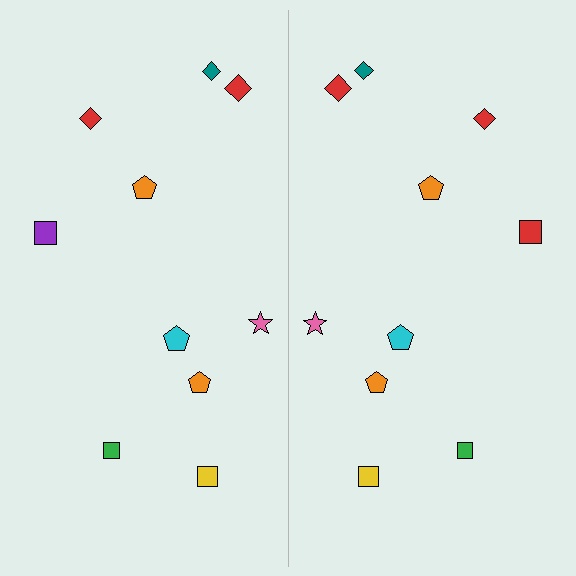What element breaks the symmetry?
The red square on the right side breaks the symmetry — its mirror counterpart is purple.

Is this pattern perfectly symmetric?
No, the pattern is not perfectly symmetric. The red square on the right side breaks the symmetry — its mirror counterpart is purple.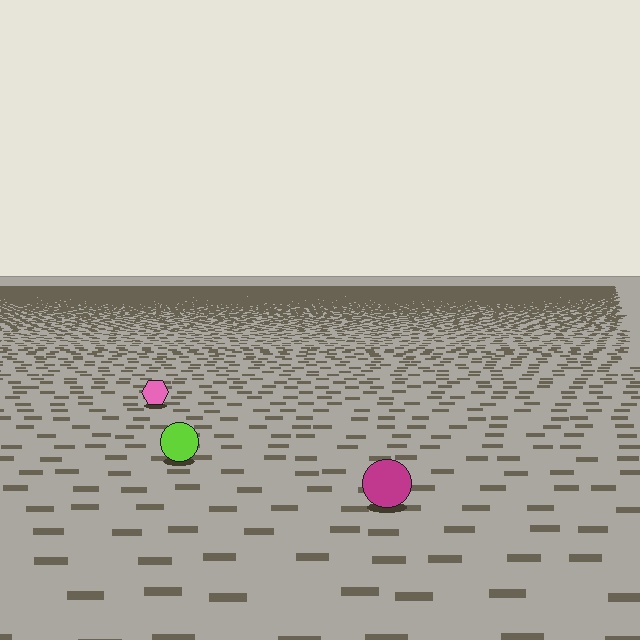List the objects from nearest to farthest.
From nearest to farthest: the magenta circle, the lime circle, the pink hexagon.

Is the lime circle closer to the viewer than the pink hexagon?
Yes. The lime circle is closer — you can tell from the texture gradient: the ground texture is coarser near it.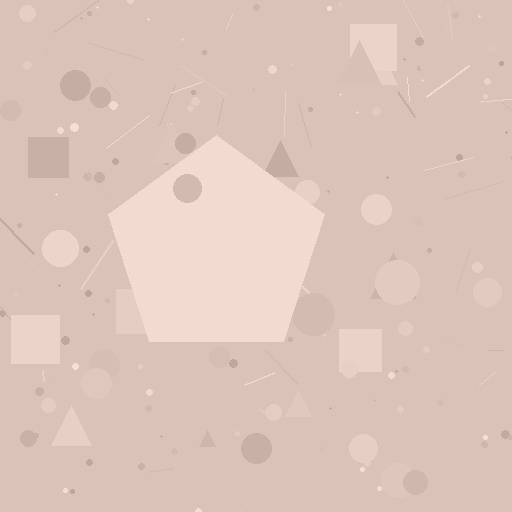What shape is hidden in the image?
A pentagon is hidden in the image.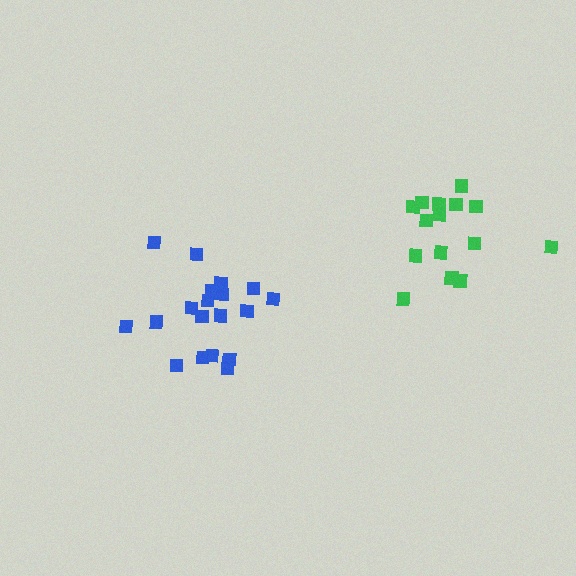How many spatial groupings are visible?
There are 2 spatial groupings.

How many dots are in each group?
Group 1: 20 dots, Group 2: 15 dots (35 total).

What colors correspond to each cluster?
The clusters are colored: blue, green.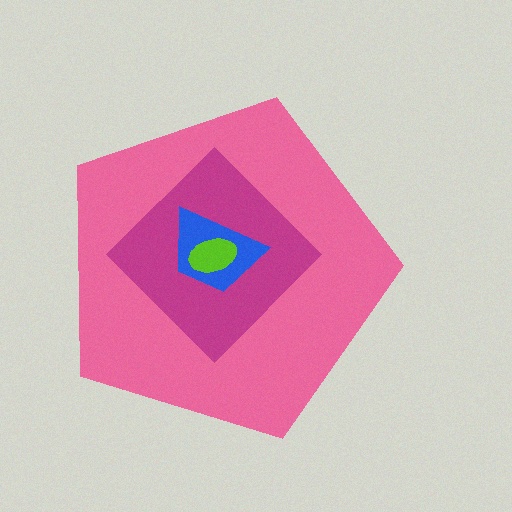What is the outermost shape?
The pink pentagon.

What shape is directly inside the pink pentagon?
The magenta diamond.